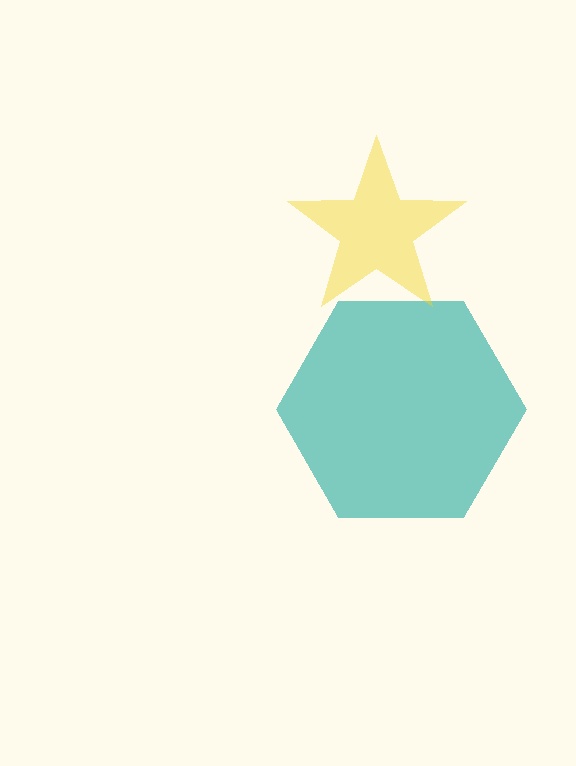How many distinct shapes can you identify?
There are 2 distinct shapes: a teal hexagon, a yellow star.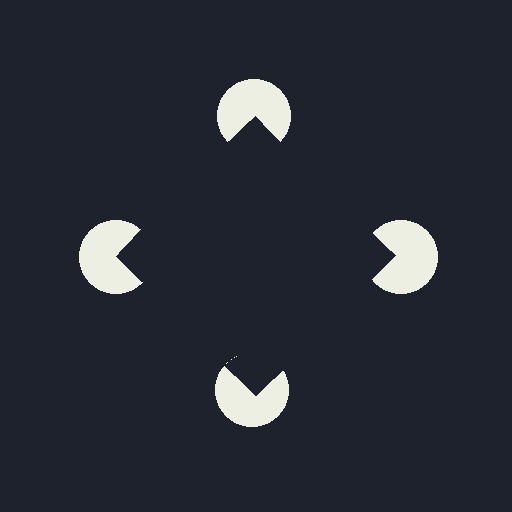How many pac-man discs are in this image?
There are 4 — one at each vertex of the illusory square.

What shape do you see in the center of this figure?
An illusory square — its edges are inferred from the aligned wedge cuts in the pac-man discs, not physically drawn.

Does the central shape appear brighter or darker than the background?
It typically appears slightly darker than the background, even though no actual brightness change is drawn.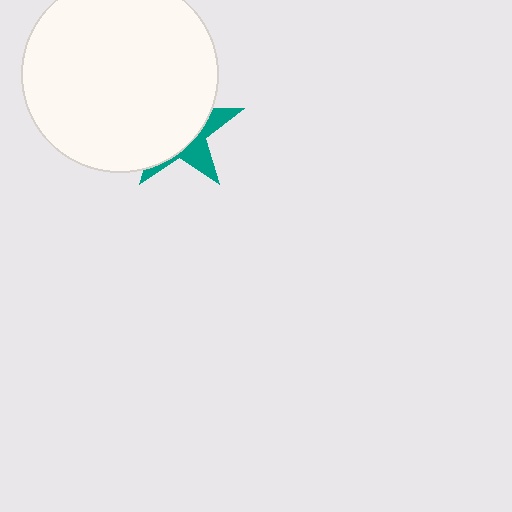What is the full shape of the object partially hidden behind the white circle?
The partially hidden object is a teal star.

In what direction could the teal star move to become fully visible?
The teal star could move toward the lower-right. That would shift it out from behind the white circle entirely.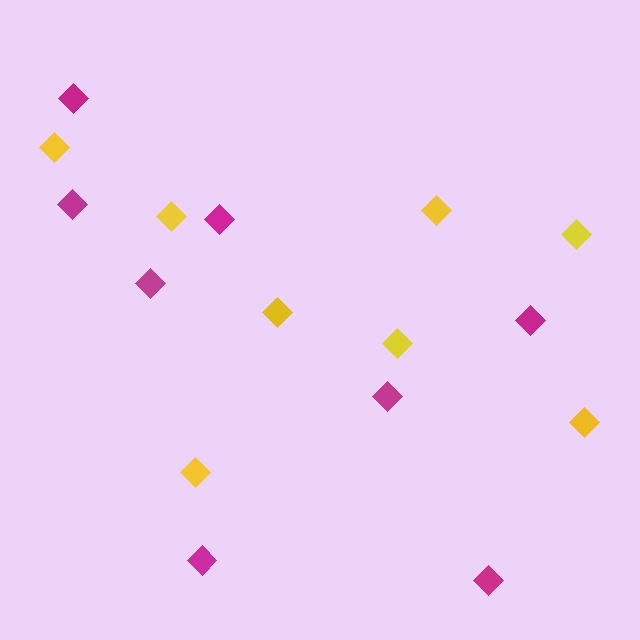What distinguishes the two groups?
There are 2 groups: one group of yellow diamonds (8) and one group of magenta diamonds (8).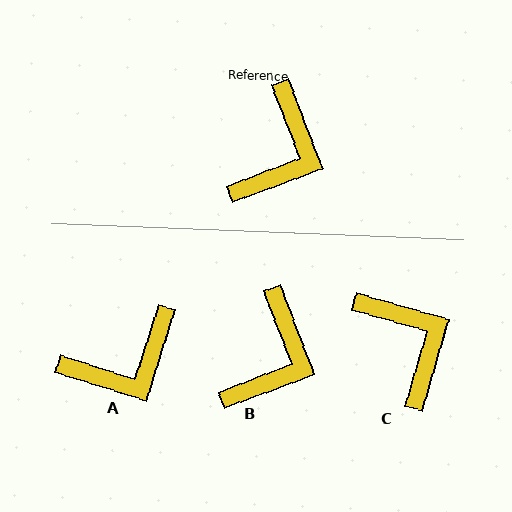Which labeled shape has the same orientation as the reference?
B.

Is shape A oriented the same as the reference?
No, it is off by about 38 degrees.